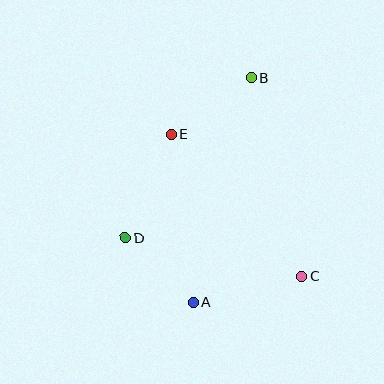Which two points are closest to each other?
Points A and D are closest to each other.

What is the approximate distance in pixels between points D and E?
The distance between D and E is approximately 113 pixels.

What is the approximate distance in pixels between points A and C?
The distance between A and C is approximately 111 pixels.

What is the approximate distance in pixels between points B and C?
The distance between B and C is approximately 204 pixels.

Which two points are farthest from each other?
Points A and B are farthest from each other.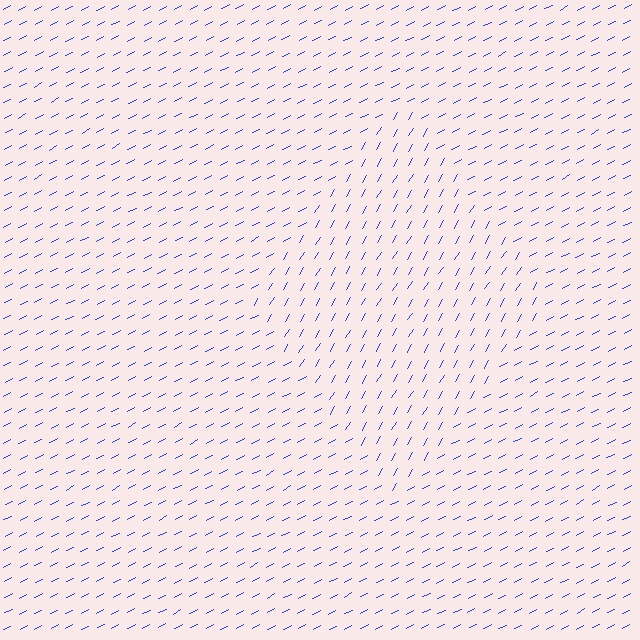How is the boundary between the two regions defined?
The boundary is defined purely by a change in line orientation (approximately 32 degrees difference). All lines are the same color and thickness.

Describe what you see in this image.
The image is filled with small blue line segments. A diamond region in the image has lines oriented differently from the surrounding lines, creating a visible texture boundary.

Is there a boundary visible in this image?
Yes, there is a texture boundary formed by a change in line orientation.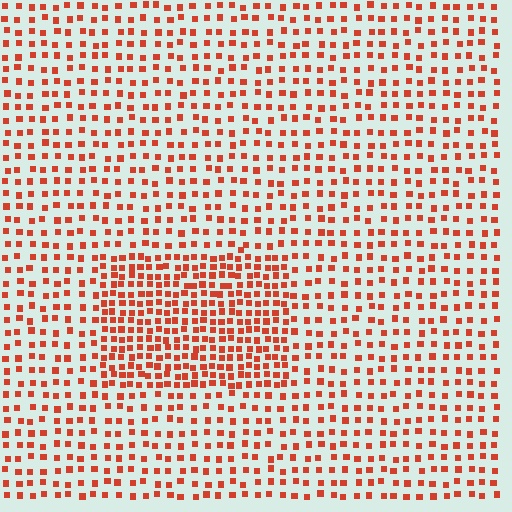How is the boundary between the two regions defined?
The boundary is defined by a change in element density (approximately 1.9x ratio). All elements are the same color, size, and shape.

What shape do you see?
I see a rectangle.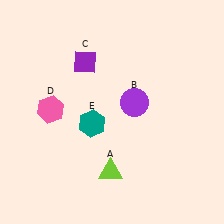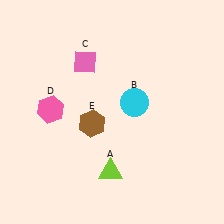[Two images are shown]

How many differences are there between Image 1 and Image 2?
There are 3 differences between the two images.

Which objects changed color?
B changed from purple to cyan. C changed from purple to pink. E changed from teal to brown.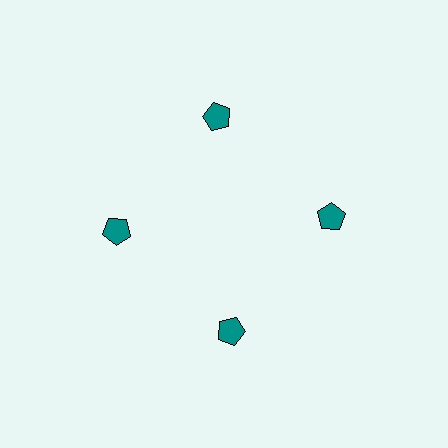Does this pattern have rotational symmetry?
Yes, this pattern has 4-fold rotational symmetry. It looks the same after rotating 90 degrees around the center.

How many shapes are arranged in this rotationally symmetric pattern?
There are 4 shapes, arranged in 4 groups of 1.